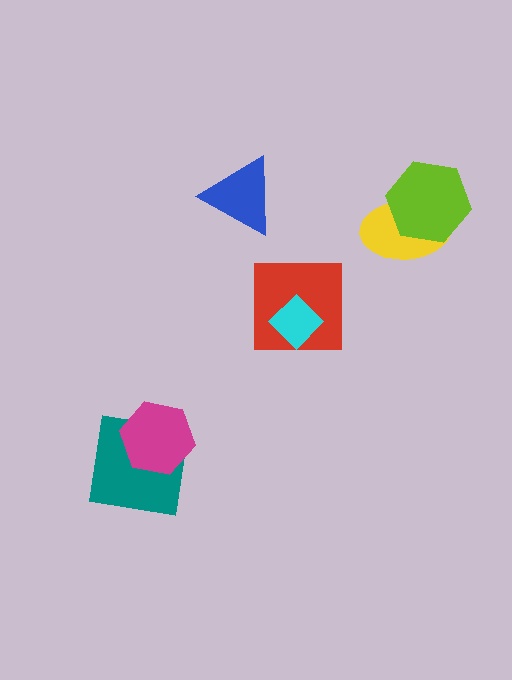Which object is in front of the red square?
The cyan diamond is in front of the red square.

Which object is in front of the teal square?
The magenta hexagon is in front of the teal square.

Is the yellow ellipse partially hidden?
Yes, it is partially covered by another shape.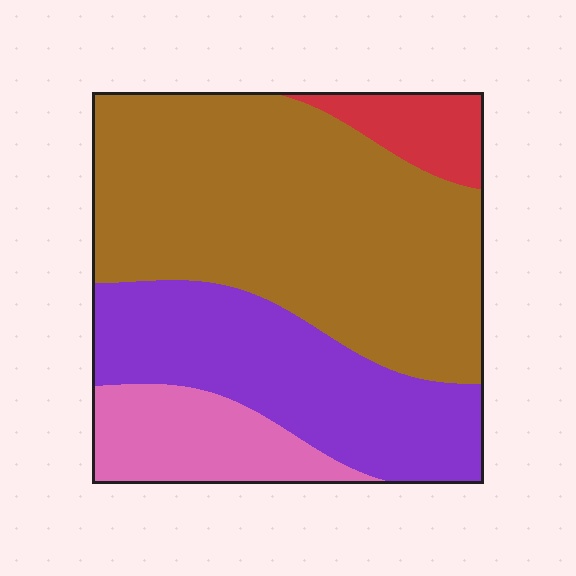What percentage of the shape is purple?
Purple covers roughly 30% of the shape.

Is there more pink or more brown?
Brown.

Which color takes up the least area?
Red, at roughly 5%.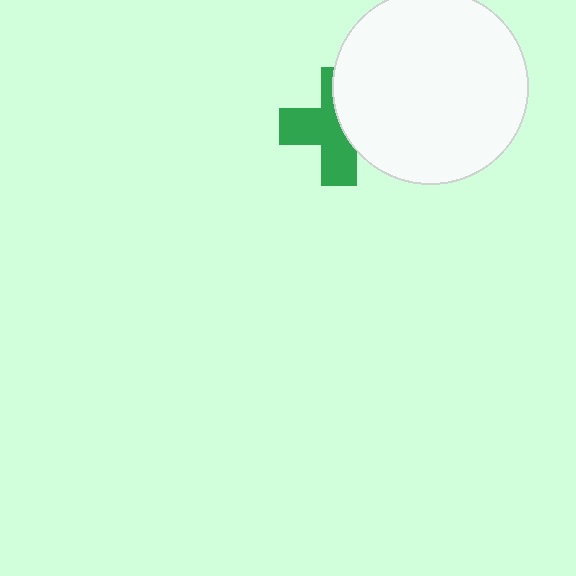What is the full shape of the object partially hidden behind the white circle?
The partially hidden object is a green cross.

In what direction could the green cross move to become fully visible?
The green cross could move left. That would shift it out from behind the white circle entirely.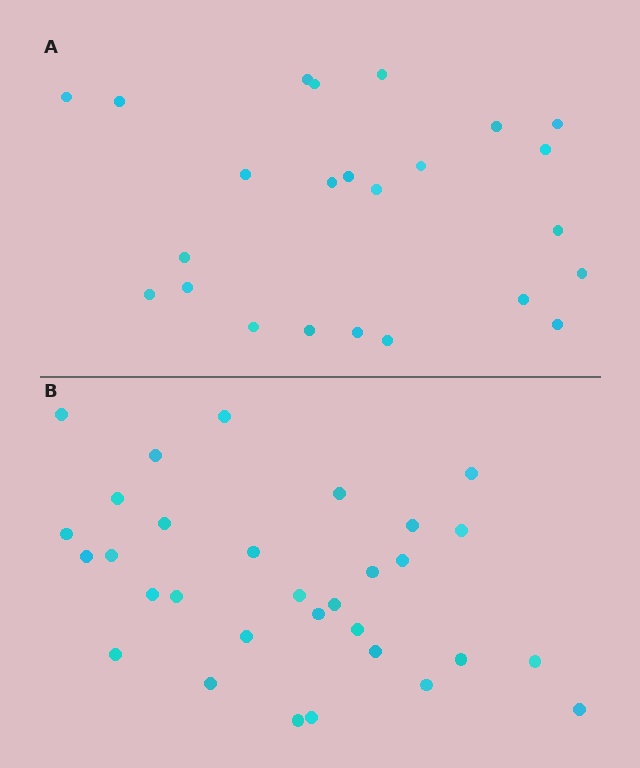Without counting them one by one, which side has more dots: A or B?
Region B (the bottom region) has more dots.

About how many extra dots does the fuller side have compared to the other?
Region B has roughly 8 or so more dots than region A.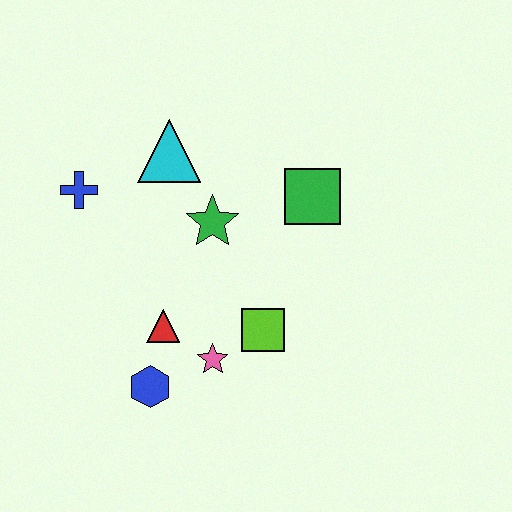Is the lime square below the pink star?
No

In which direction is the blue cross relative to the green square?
The blue cross is to the left of the green square.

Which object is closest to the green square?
The green star is closest to the green square.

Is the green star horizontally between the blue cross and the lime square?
Yes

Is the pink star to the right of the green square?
No